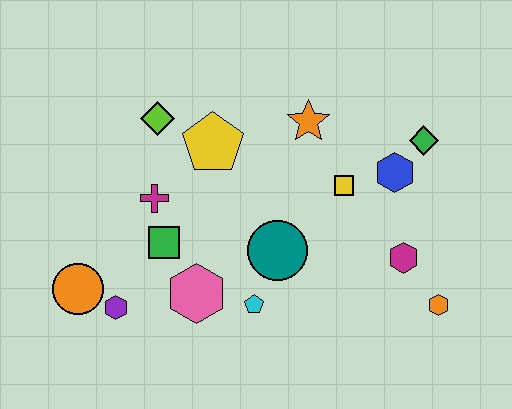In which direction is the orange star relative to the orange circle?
The orange star is to the right of the orange circle.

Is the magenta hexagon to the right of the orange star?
Yes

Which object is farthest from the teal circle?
The orange circle is farthest from the teal circle.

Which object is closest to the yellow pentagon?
The lime diamond is closest to the yellow pentagon.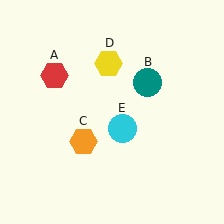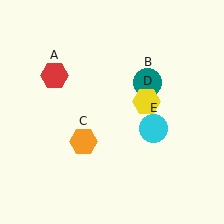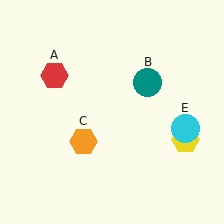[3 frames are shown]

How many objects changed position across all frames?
2 objects changed position: yellow hexagon (object D), cyan circle (object E).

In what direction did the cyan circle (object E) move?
The cyan circle (object E) moved right.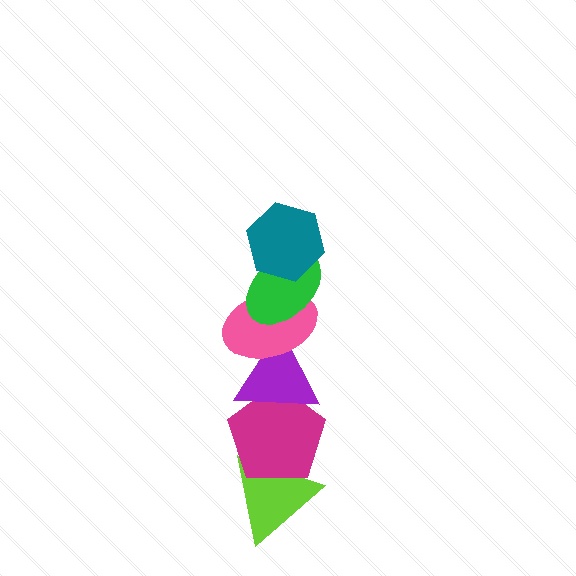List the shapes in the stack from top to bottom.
From top to bottom: the teal hexagon, the green ellipse, the pink ellipse, the purple triangle, the magenta pentagon, the lime triangle.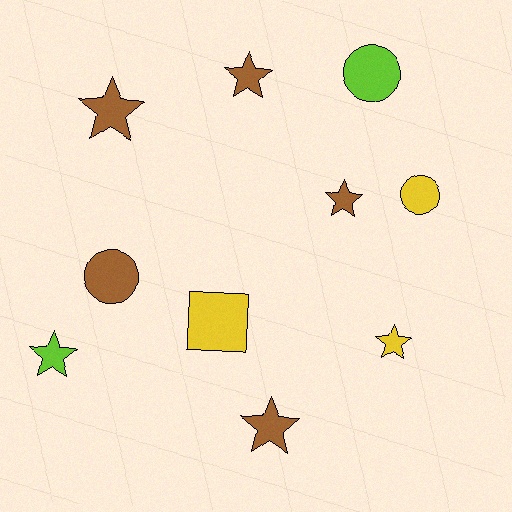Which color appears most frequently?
Brown, with 5 objects.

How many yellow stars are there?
There is 1 yellow star.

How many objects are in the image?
There are 10 objects.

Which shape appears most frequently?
Star, with 6 objects.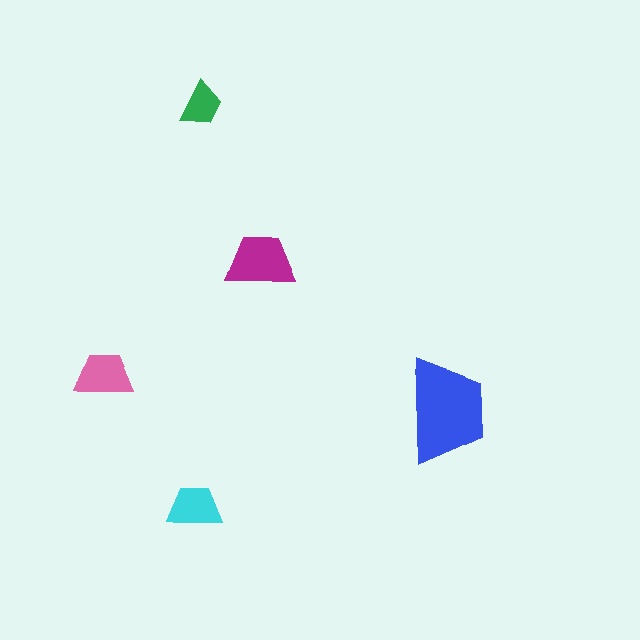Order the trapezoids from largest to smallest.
the blue one, the magenta one, the pink one, the cyan one, the green one.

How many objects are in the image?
There are 5 objects in the image.